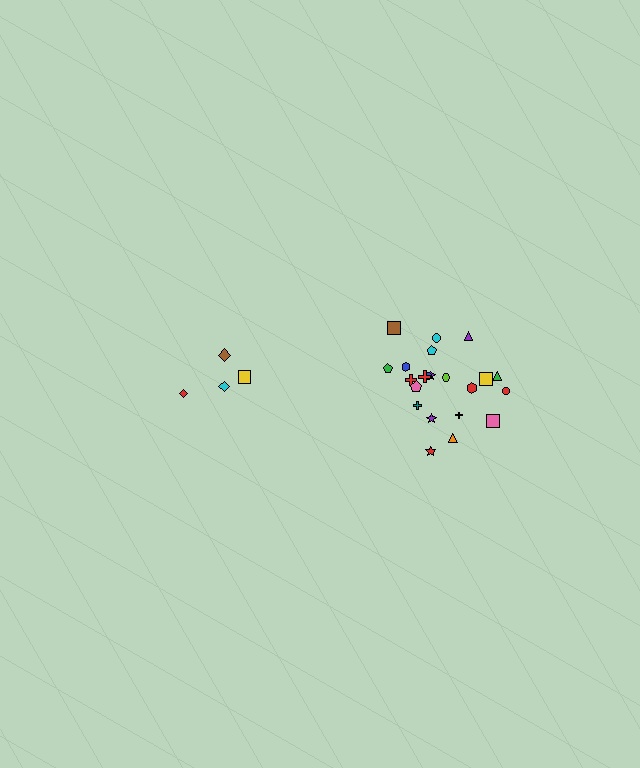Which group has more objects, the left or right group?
The right group.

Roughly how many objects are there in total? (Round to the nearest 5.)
Roughly 25 objects in total.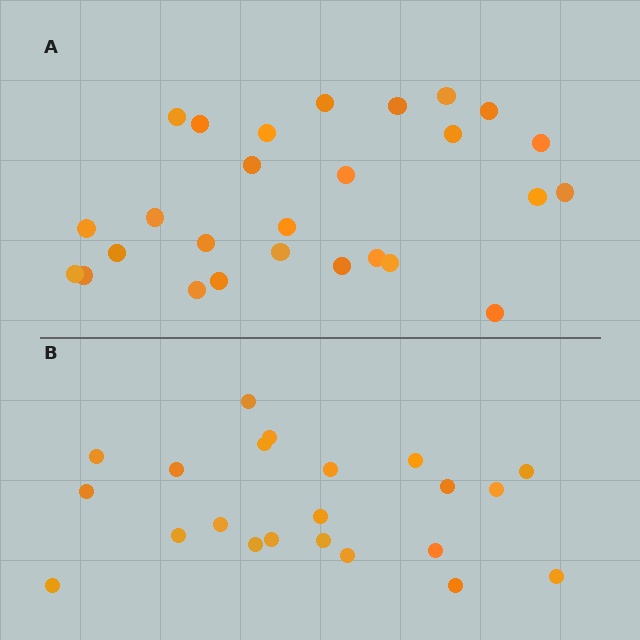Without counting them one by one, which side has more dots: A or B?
Region A (the top region) has more dots.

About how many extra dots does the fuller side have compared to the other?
Region A has about 5 more dots than region B.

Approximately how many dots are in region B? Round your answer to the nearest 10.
About 20 dots. (The exact count is 22, which rounds to 20.)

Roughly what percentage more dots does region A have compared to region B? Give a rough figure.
About 25% more.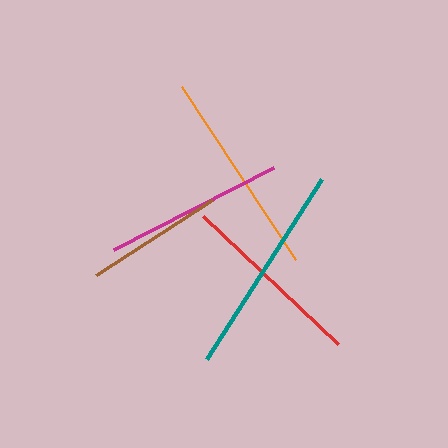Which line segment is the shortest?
The brown line is the shortest at approximately 139 pixels.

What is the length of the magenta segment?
The magenta segment is approximately 180 pixels long.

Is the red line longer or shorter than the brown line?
The red line is longer than the brown line.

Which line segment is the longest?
The teal line is the longest at approximately 214 pixels.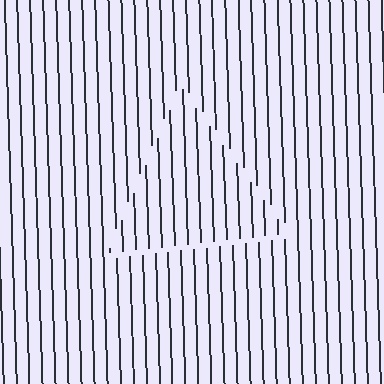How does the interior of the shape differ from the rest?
The interior of the shape contains the same grating, shifted by half a period — the contour is defined by the phase discontinuity where line-ends from the inner and outer gratings abut.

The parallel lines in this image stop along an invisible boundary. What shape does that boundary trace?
An illusory triangle. The interior of the shape contains the same grating, shifted by half a period — the contour is defined by the phase discontinuity where line-ends from the inner and outer gratings abut.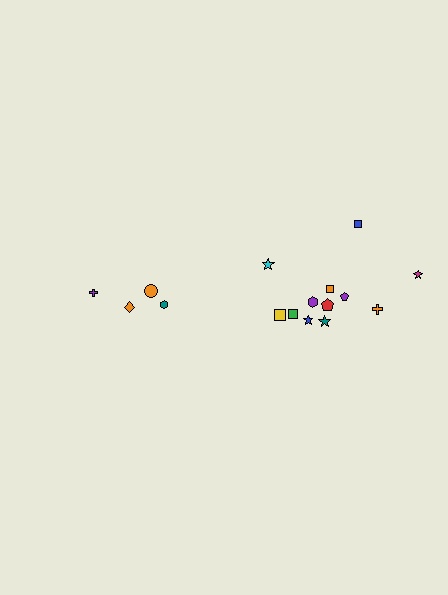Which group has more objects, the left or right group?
The right group.